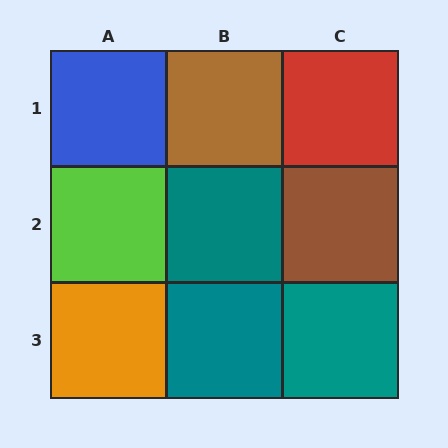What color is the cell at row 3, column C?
Teal.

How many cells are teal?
3 cells are teal.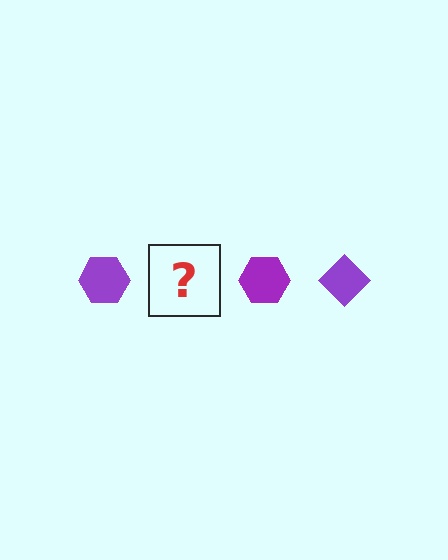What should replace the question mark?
The question mark should be replaced with a purple diamond.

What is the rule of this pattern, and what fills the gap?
The rule is that the pattern cycles through hexagon, diamond shapes in purple. The gap should be filled with a purple diamond.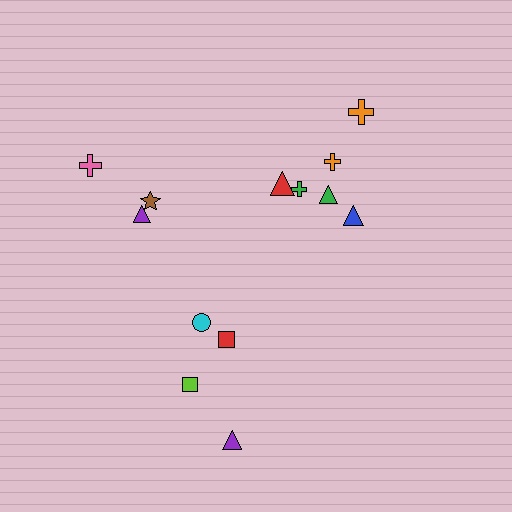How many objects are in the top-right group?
There are 6 objects.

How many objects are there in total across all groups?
There are 13 objects.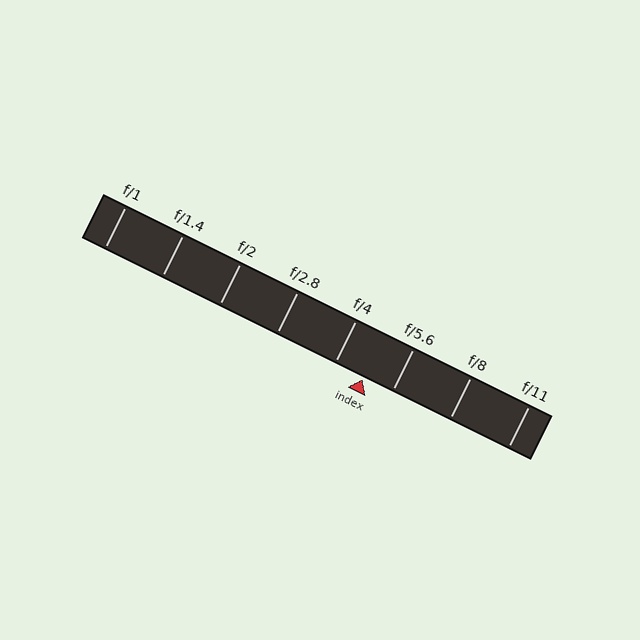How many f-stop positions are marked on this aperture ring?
There are 8 f-stop positions marked.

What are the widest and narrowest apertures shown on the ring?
The widest aperture shown is f/1 and the narrowest is f/11.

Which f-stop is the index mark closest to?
The index mark is closest to f/5.6.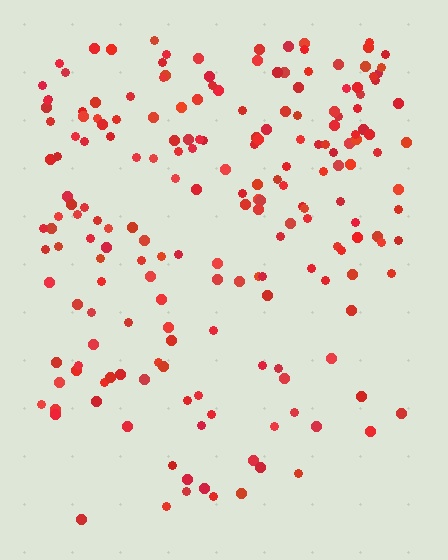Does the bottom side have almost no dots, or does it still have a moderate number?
Still a moderate number, just noticeably fewer than the top.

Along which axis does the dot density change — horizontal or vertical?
Vertical.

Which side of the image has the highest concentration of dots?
The top.